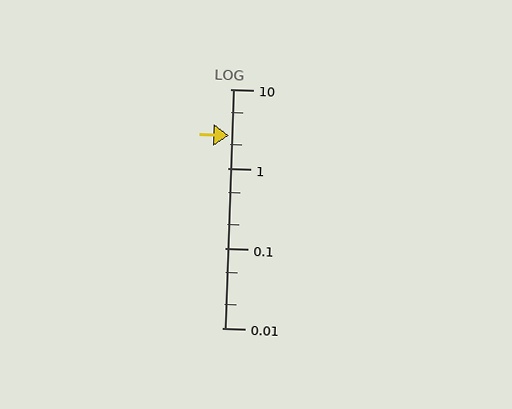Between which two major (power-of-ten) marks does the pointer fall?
The pointer is between 1 and 10.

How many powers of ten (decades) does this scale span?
The scale spans 3 decades, from 0.01 to 10.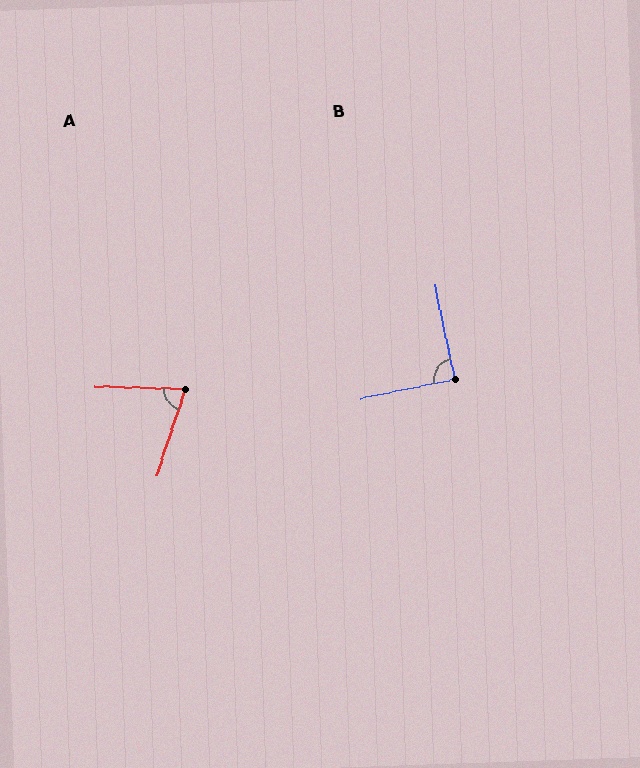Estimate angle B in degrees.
Approximately 90 degrees.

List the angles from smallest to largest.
A (73°), B (90°).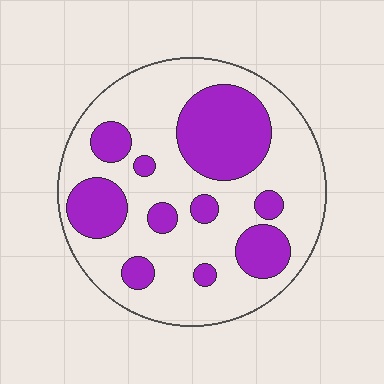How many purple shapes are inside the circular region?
10.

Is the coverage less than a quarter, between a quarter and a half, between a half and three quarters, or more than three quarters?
Between a quarter and a half.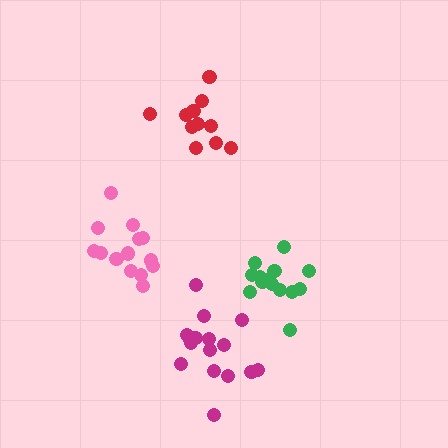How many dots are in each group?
Group 1: 16 dots, Group 2: 11 dots, Group 3: 14 dots, Group 4: 14 dots (55 total).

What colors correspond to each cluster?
The clusters are colored: magenta, red, pink, green.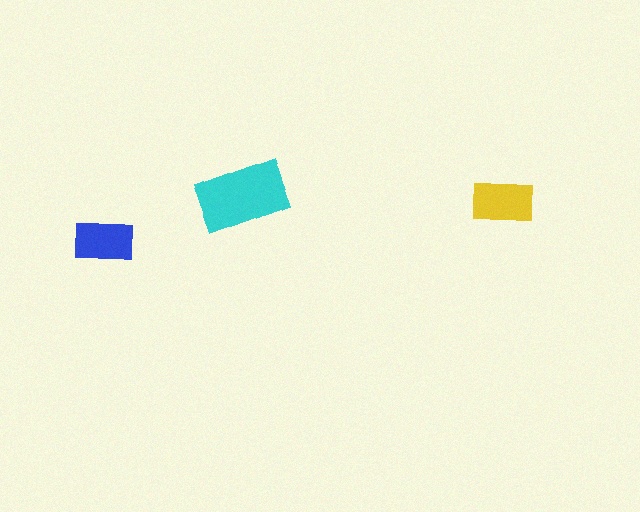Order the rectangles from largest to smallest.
the cyan one, the yellow one, the blue one.